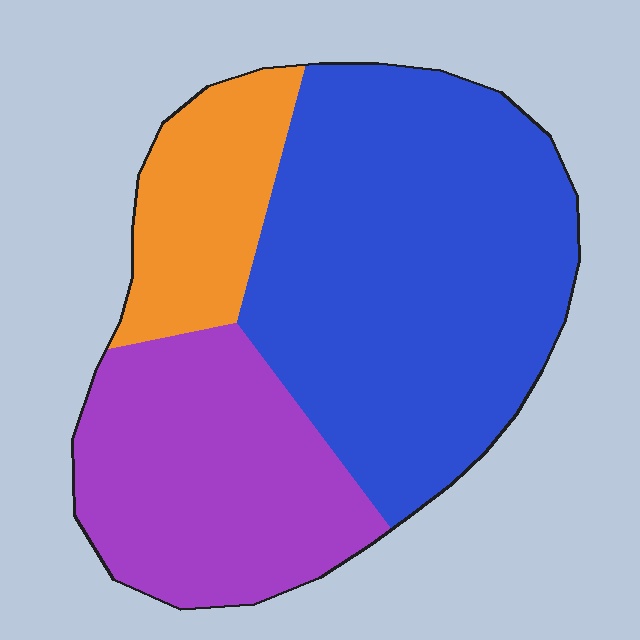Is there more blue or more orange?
Blue.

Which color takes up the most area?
Blue, at roughly 55%.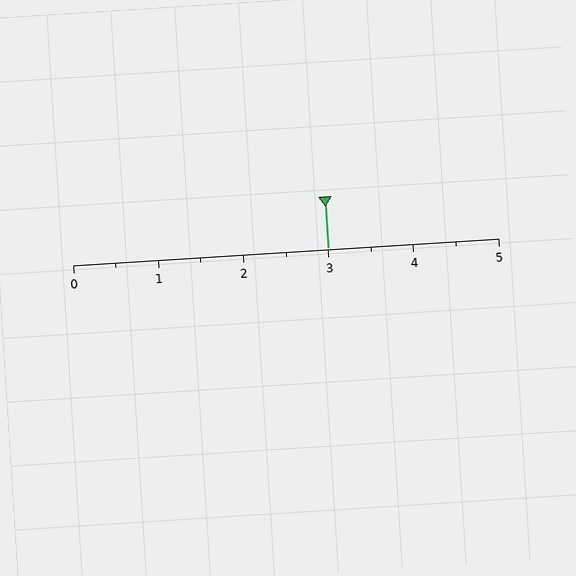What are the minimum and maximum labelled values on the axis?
The axis runs from 0 to 5.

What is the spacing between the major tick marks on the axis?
The major ticks are spaced 1 apart.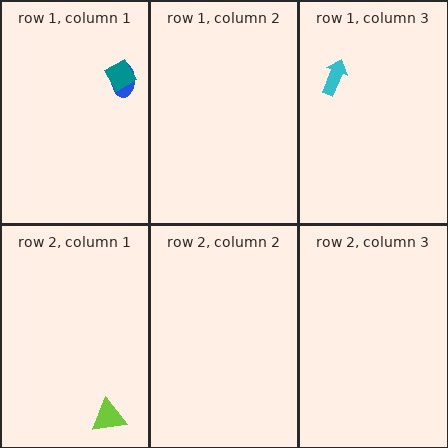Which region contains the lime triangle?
The row 2, column 1 region.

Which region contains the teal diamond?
The row 1, column 1 region.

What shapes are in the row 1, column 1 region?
The blue ellipse, the teal diamond.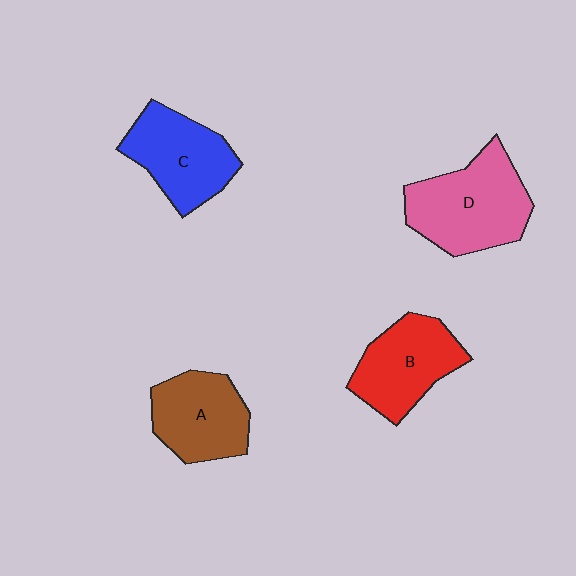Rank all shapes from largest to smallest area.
From largest to smallest: D (pink), C (blue), B (red), A (brown).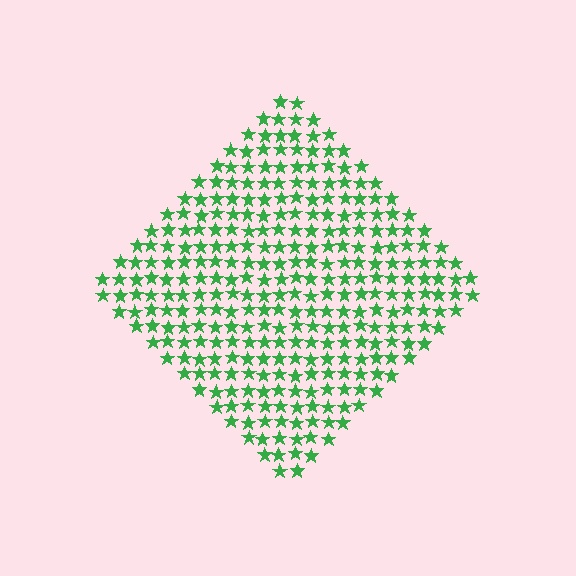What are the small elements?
The small elements are stars.